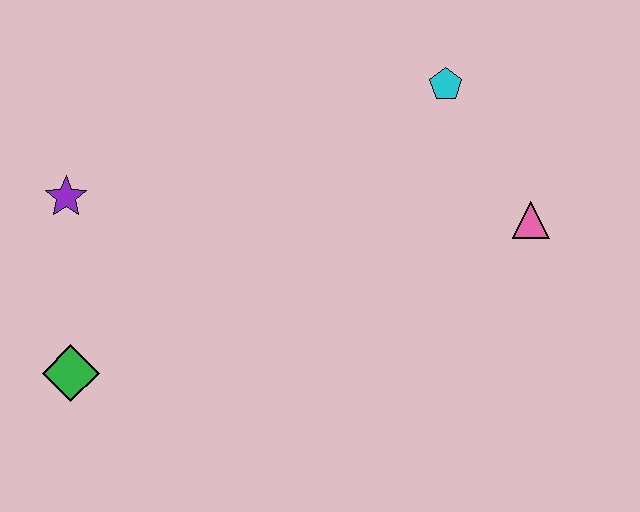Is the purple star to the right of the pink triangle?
No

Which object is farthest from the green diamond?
The pink triangle is farthest from the green diamond.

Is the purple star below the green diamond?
No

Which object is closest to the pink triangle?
The cyan pentagon is closest to the pink triangle.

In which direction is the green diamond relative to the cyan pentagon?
The green diamond is to the left of the cyan pentagon.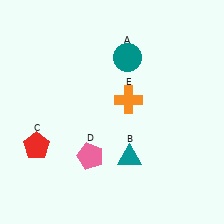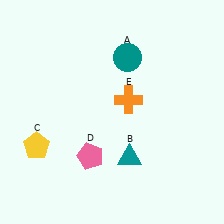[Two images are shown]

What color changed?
The pentagon (C) changed from red in Image 1 to yellow in Image 2.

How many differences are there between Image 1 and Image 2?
There is 1 difference between the two images.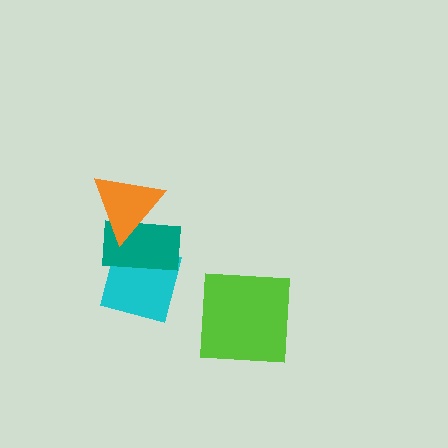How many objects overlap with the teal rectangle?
2 objects overlap with the teal rectangle.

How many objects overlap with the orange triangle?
1 object overlaps with the orange triangle.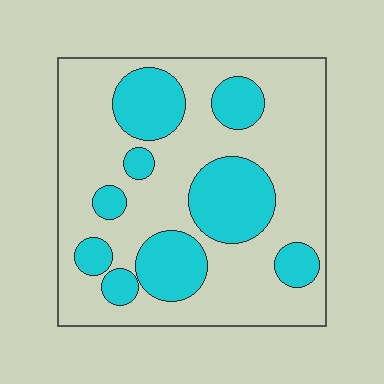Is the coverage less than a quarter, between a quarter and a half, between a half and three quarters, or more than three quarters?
Between a quarter and a half.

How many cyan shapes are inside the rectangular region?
9.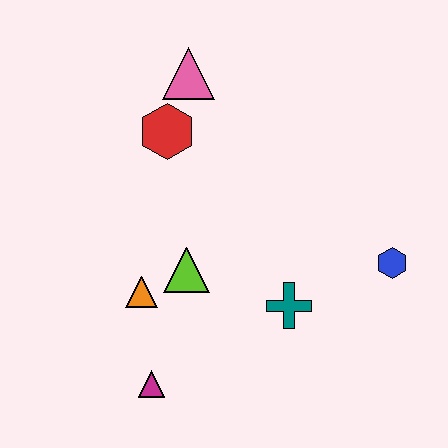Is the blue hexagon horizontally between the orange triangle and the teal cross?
No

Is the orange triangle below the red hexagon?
Yes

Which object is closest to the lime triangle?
The orange triangle is closest to the lime triangle.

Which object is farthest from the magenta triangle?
The pink triangle is farthest from the magenta triangle.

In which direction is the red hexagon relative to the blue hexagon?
The red hexagon is to the left of the blue hexagon.